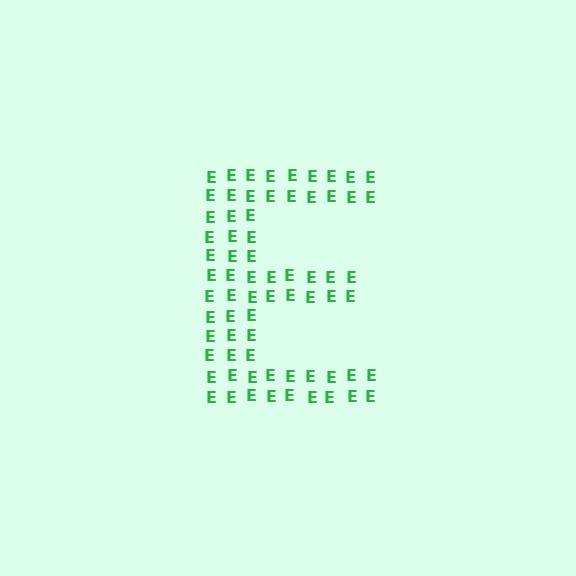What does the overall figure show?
The overall figure shows the letter E.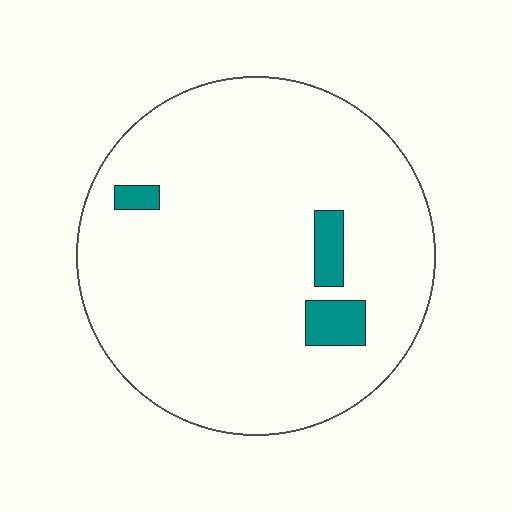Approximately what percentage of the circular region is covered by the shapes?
Approximately 5%.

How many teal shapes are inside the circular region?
3.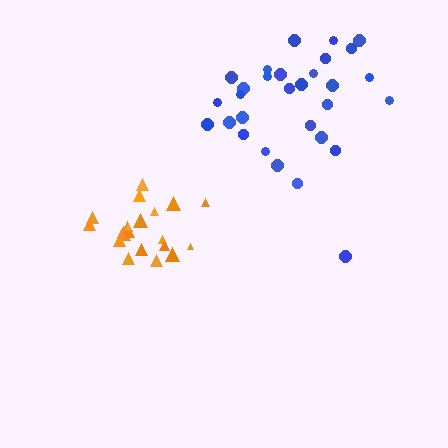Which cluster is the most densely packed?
Orange.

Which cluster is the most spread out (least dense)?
Blue.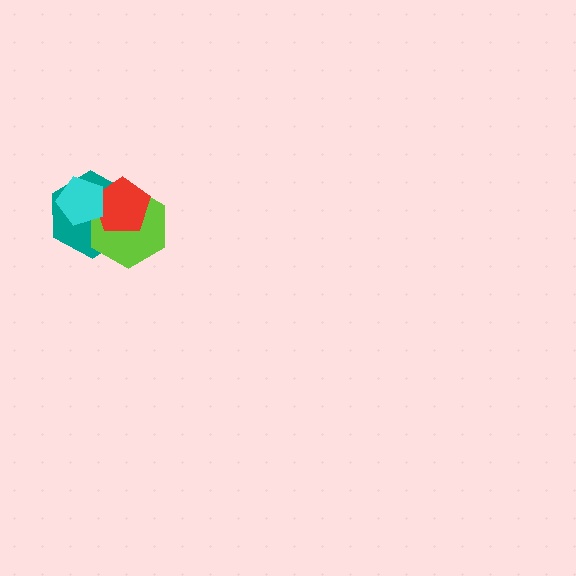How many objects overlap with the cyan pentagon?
3 objects overlap with the cyan pentagon.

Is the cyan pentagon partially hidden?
No, no other shape covers it.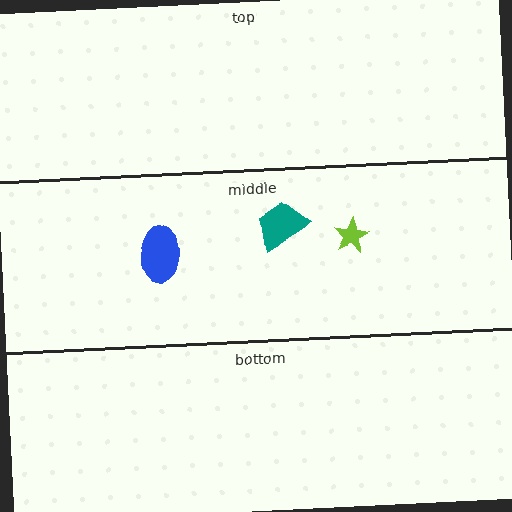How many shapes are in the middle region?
3.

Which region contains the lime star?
The middle region.